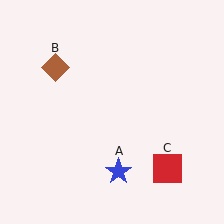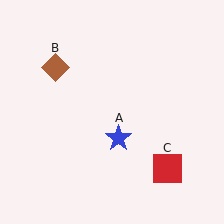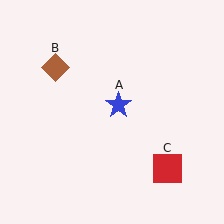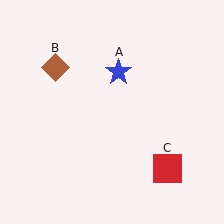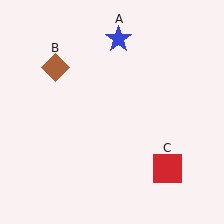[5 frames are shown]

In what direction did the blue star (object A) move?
The blue star (object A) moved up.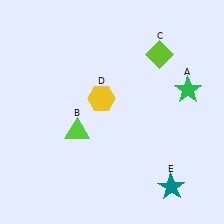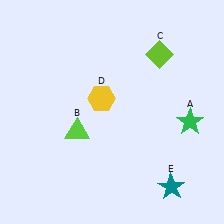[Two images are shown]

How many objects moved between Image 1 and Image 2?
1 object moved between the two images.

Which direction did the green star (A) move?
The green star (A) moved down.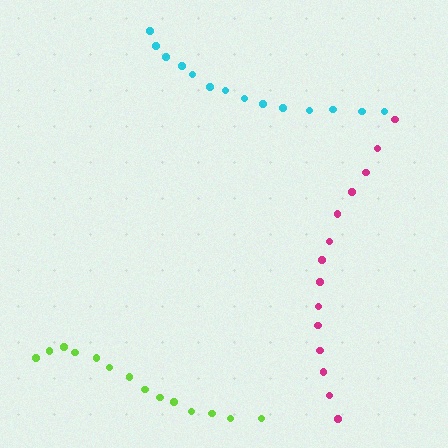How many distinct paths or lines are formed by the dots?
There are 3 distinct paths.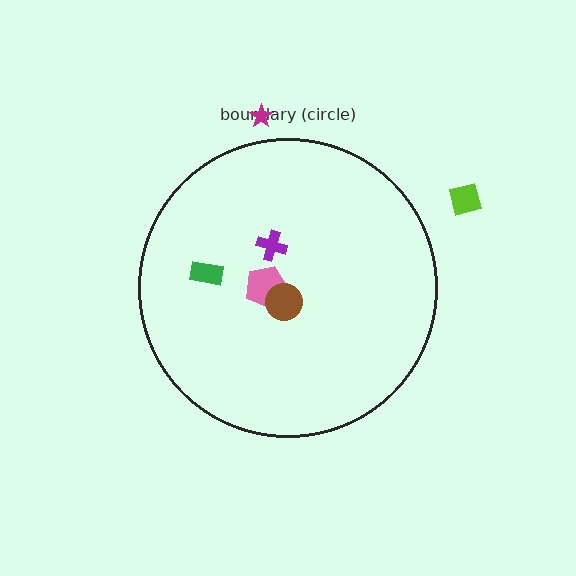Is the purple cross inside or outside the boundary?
Inside.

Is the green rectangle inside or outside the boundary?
Inside.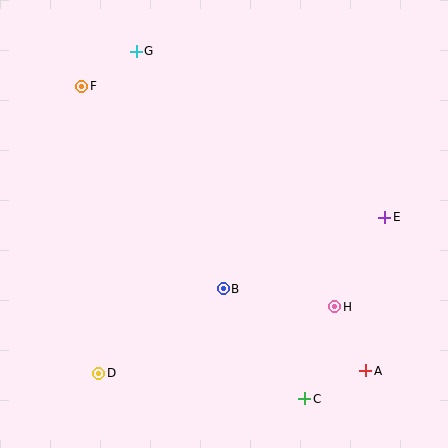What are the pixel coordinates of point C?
Point C is at (305, 399).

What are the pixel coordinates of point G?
Point G is at (136, 51).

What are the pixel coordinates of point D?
Point D is at (99, 373).